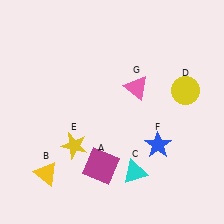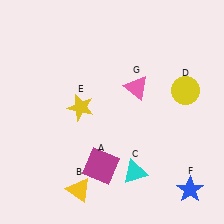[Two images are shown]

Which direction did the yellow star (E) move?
The yellow star (E) moved up.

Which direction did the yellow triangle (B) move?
The yellow triangle (B) moved right.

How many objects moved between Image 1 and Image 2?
3 objects moved between the two images.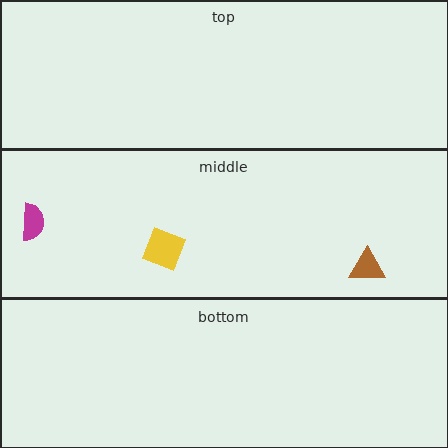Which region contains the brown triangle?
The middle region.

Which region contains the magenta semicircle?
The middle region.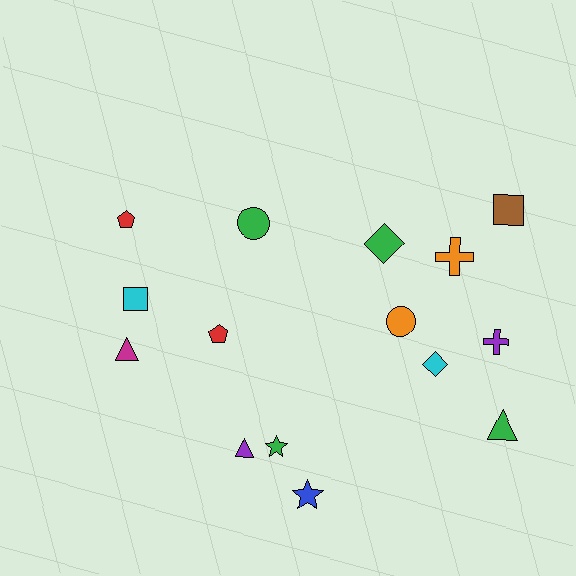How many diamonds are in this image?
There are 2 diamonds.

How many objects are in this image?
There are 15 objects.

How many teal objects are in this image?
There are no teal objects.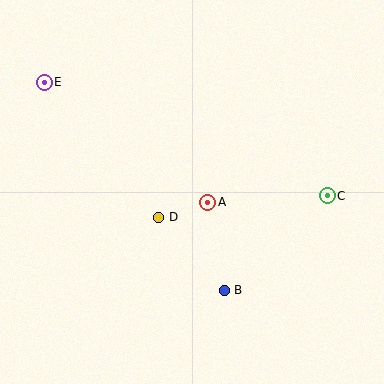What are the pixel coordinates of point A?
Point A is at (208, 202).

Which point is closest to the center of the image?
Point A at (208, 202) is closest to the center.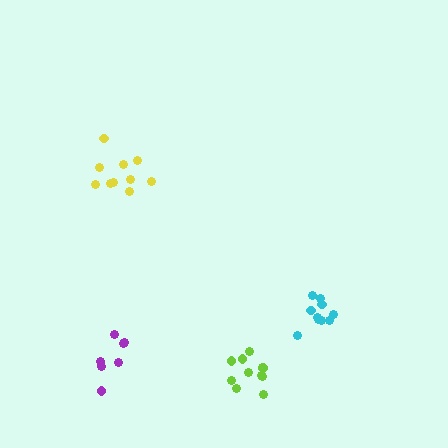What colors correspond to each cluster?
The clusters are colored: purple, lime, yellow, cyan.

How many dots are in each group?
Group 1: 7 dots, Group 2: 11 dots, Group 3: 10 dots, Group 4: 10 dots (38 total).